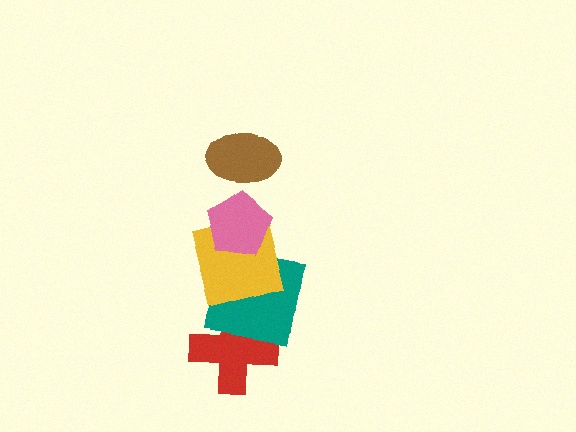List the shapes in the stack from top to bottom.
From top to bottom: the brown ellipse, the pink pentagon, the yellow square, the teal square, the red cross.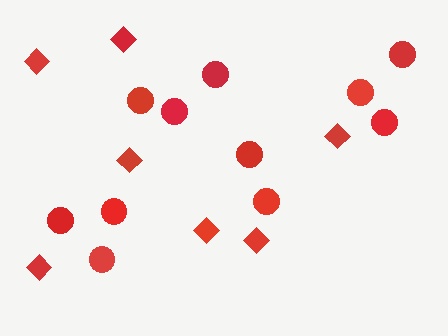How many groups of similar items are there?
There are 2 groups: one group of circles (11) and one group of diamonds (7).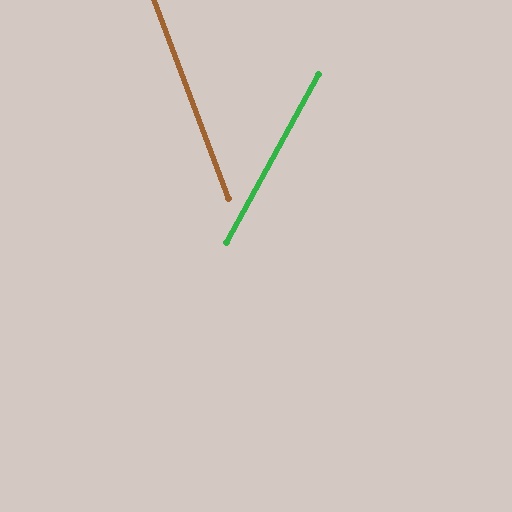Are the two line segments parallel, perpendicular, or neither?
Neither parallel nor perpendicular — they differ by about 49°.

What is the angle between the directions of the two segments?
Approximately 49 degrees.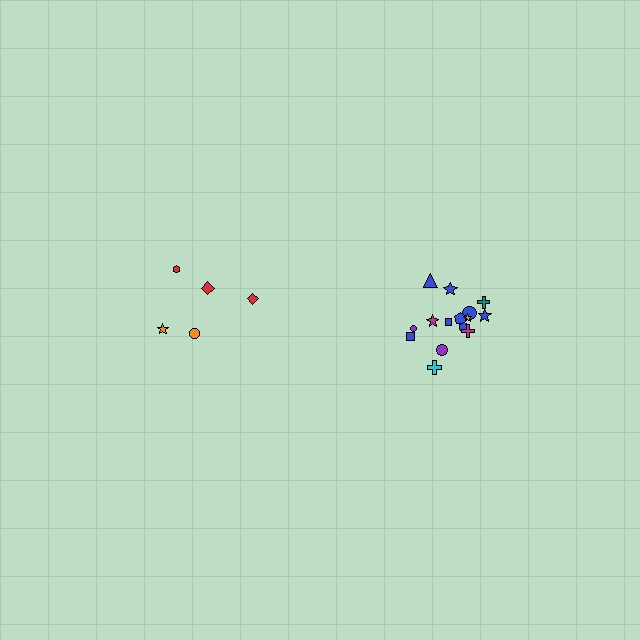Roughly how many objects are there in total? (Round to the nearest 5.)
Roughly 20 objects in total.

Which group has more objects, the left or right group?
The right group.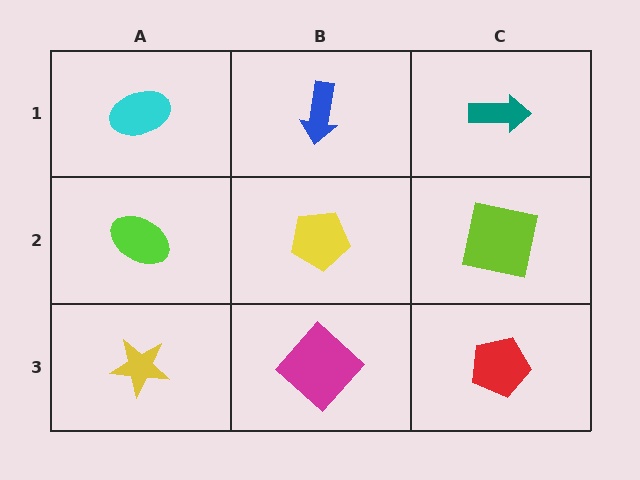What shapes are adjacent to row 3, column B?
A yellow pentagon (row 2, column B), a yellow star (row 3, column A), a red pentagon (row 3, column C).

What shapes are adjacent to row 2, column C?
A teal arrow (row 1, column C), a red pentagon (row 3, column C), a yellow pentagon (row 2, column B).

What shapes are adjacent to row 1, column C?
A lime square (row 2, column C), a blue arrow (row 1, column B).